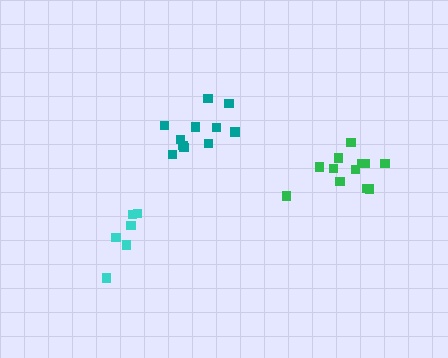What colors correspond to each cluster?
The clusters are colored: teal, cyan, green.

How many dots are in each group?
Group 1: 11 dots, Group 2: 6 dots, Group 3: 12 dots (29 total).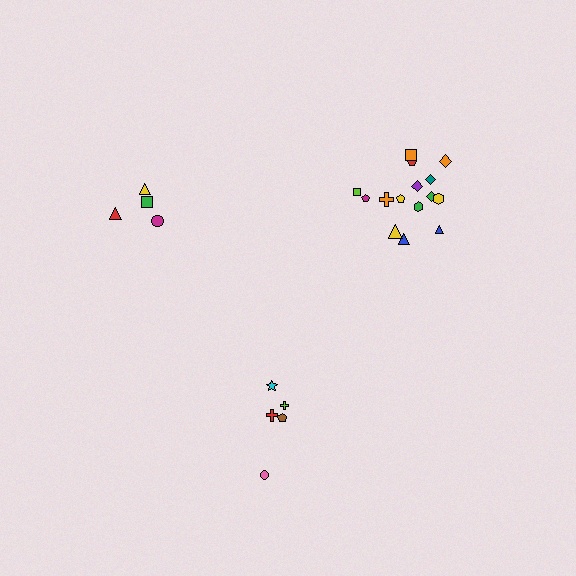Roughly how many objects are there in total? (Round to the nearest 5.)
Roughly 25 objects in total.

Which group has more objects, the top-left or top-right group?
The top-right group.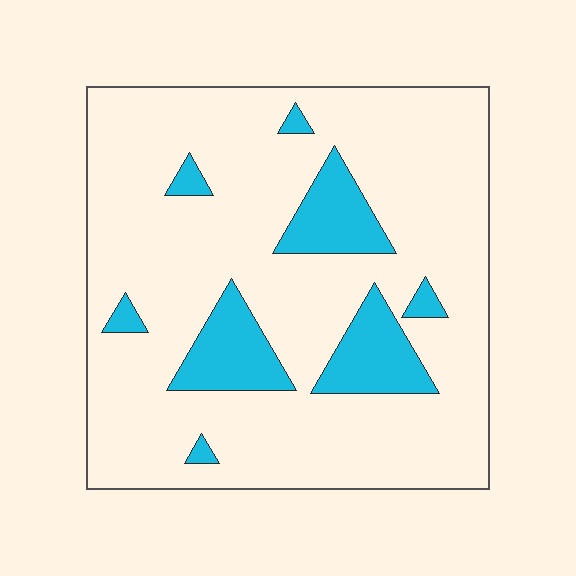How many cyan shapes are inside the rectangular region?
8.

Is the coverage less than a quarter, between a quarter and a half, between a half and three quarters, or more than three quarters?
Less than a quarter.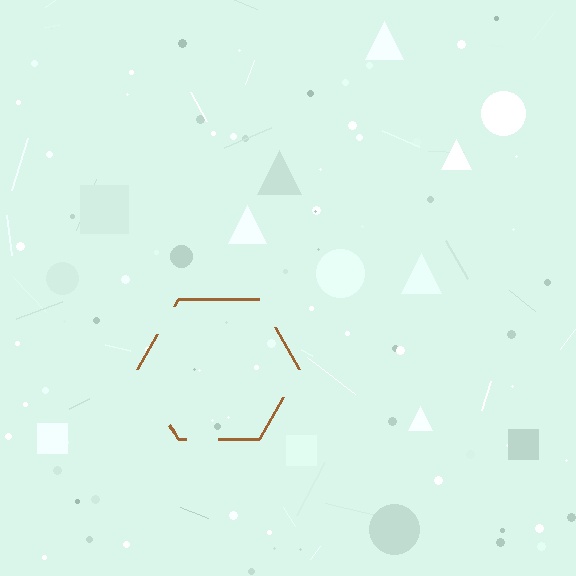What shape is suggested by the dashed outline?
The dashed outline suggests a hexagon.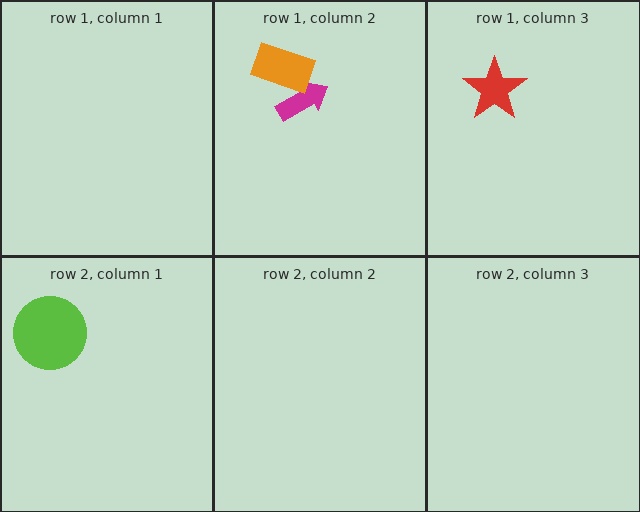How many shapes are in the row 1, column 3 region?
1.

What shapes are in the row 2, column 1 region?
The lime circle.